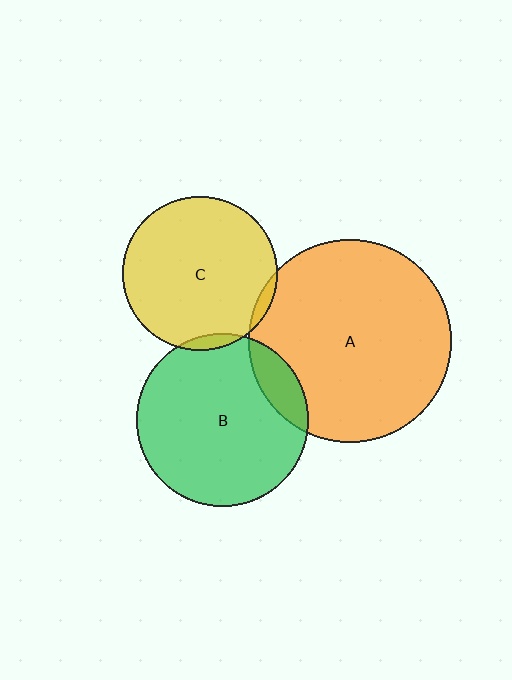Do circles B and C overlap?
Yes.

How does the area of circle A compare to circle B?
Approximately 1.4 times.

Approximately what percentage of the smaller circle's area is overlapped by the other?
Approximately 5%.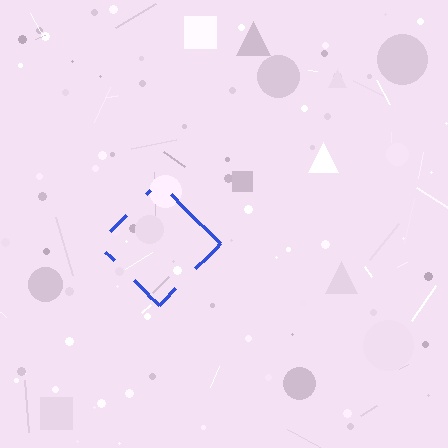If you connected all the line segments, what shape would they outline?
They would outline a diamond.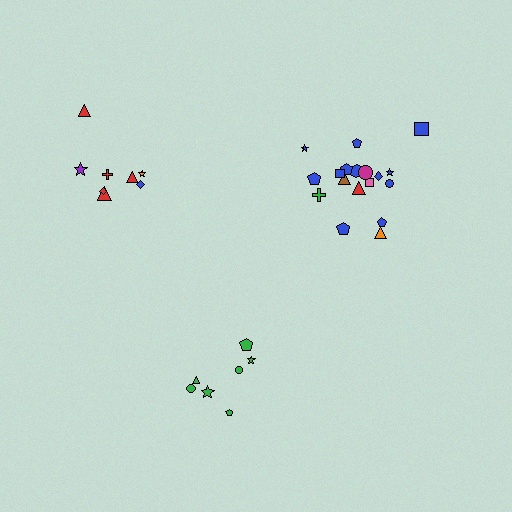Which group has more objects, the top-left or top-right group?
The top-right group.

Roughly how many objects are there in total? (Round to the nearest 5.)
Roughly 35 objects in total.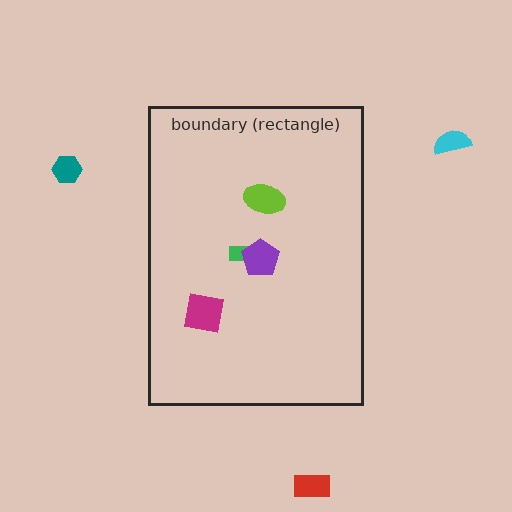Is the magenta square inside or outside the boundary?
Inside.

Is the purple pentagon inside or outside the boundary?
Inside.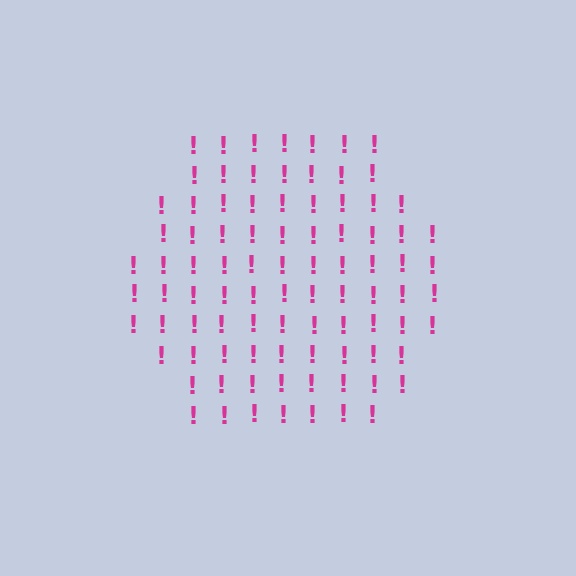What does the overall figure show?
The overall figure shows a hexagon.